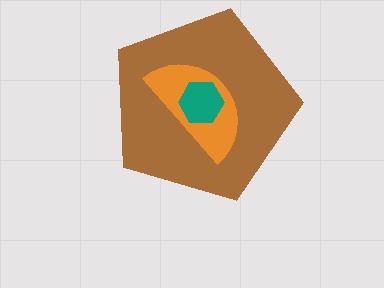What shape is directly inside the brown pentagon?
The orange semicircle.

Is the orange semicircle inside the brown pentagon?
Yes.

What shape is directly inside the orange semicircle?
The teal hexagon.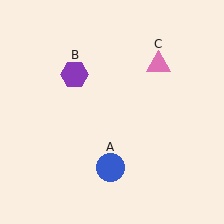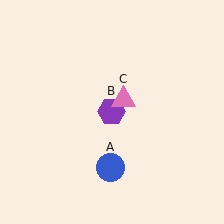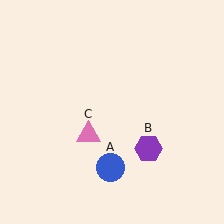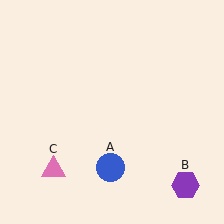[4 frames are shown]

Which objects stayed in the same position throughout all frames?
Blue circle (object A) remained stationary.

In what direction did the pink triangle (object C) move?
The pink triangle (object C) moved down and to the left.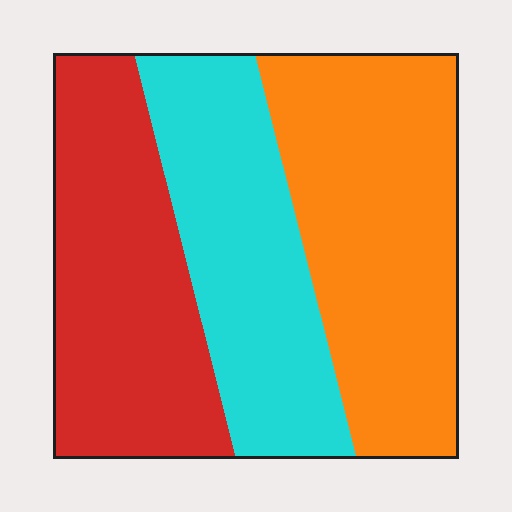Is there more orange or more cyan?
Orange.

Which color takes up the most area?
Orange, at roughly 40%.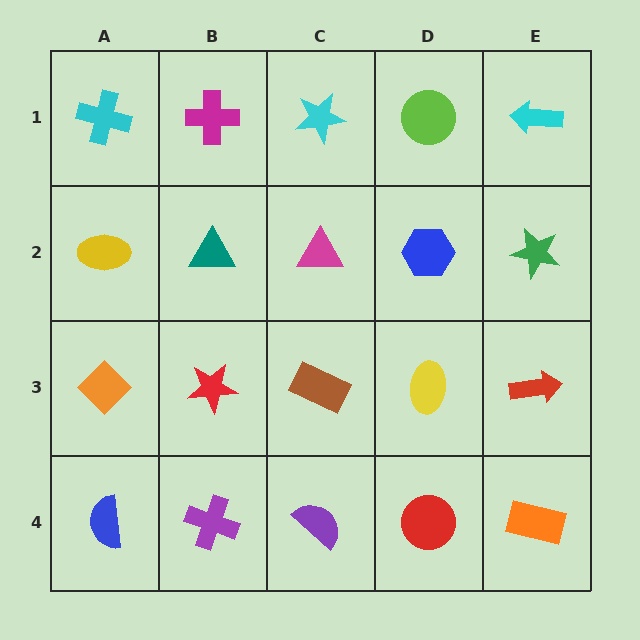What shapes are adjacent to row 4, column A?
An orange diamond (row 3, column A), a purple cross (row 4, column B).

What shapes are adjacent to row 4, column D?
A yellow ellipse (row 3, column D), a purple semicircle (row 4, column C), an orange rectangle (row 4, column E).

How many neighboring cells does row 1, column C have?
3.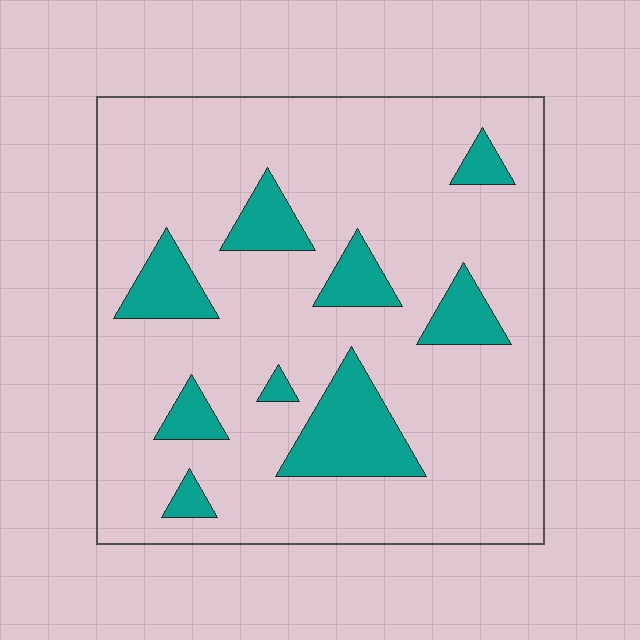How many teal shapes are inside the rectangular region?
9.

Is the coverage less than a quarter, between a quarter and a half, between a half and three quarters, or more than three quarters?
Less than a quarter.